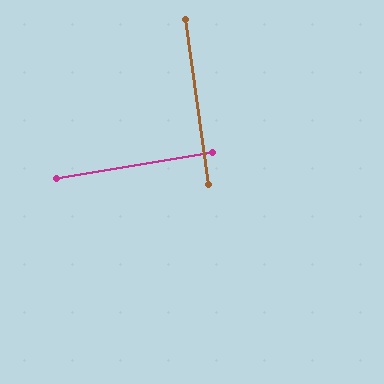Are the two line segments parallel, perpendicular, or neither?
Perpendicular — they meet at approximately 89°.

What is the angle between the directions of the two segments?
Approximately 89 degrees.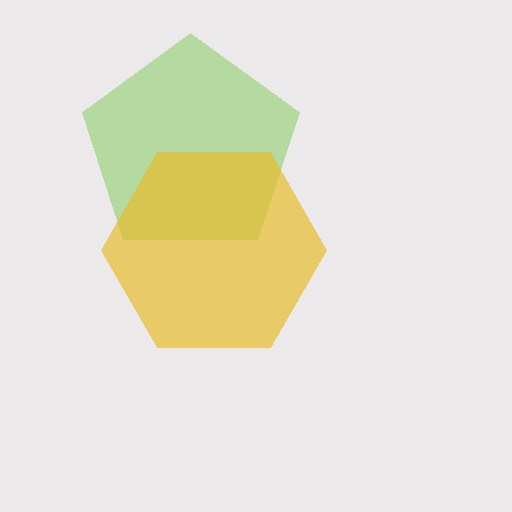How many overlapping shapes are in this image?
There are 2 overlapping shapes in the image.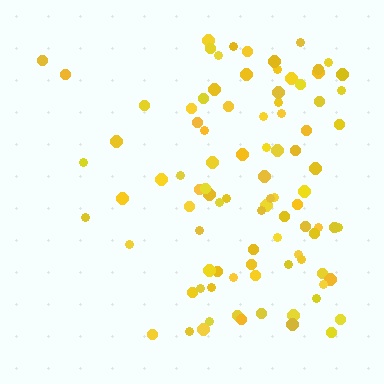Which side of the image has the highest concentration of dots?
The right.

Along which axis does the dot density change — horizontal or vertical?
Horizontal.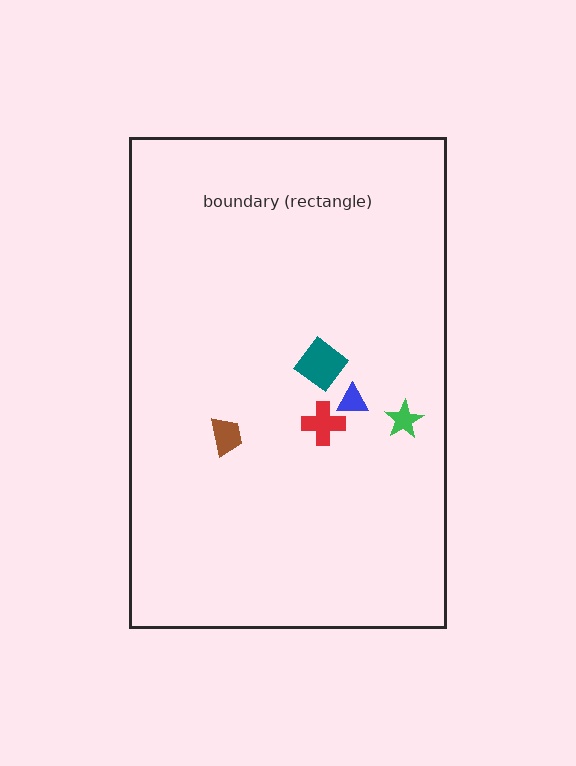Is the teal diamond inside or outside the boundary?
Inside.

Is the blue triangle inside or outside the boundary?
Inside.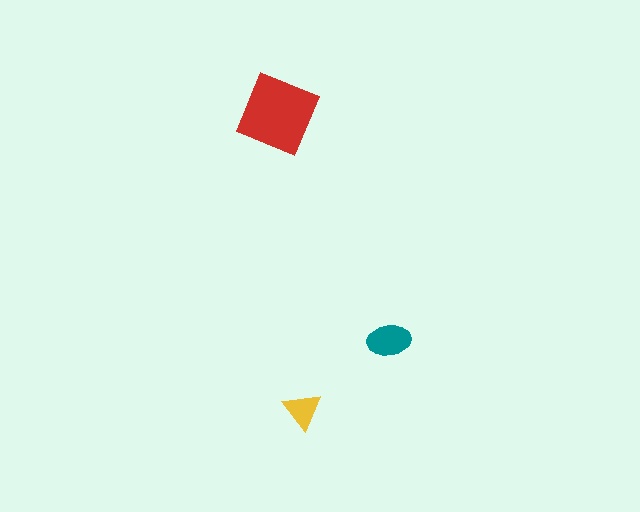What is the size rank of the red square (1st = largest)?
1st.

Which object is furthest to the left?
The red square is leftmost.